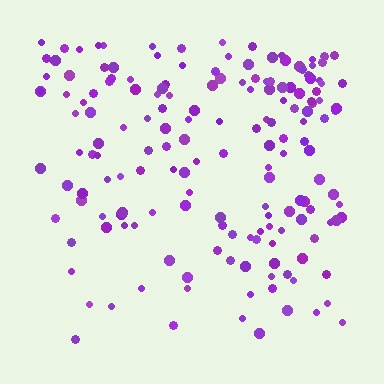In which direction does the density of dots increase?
From bottom to top, with the top side densest.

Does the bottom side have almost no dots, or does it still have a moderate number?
Still a moderate number, just noticeably fewer than the top.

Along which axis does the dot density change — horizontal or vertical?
Vertical.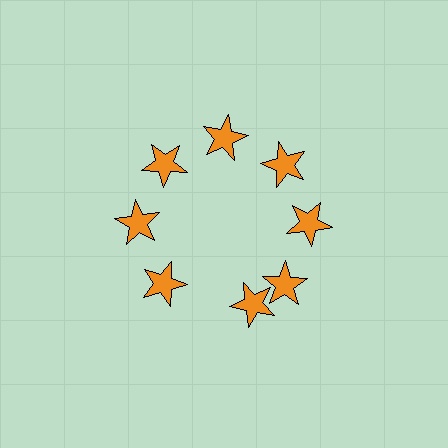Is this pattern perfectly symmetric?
No. The 8 orange stars are arranged in a ring, but one element near the 6 o'clock position is rotated out of alignment along the ring, breaking the 8-fold rotational symmetry.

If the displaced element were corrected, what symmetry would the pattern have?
It would have 8-fold rotational symmetry — the pattern would map onto itself every 45 degrees.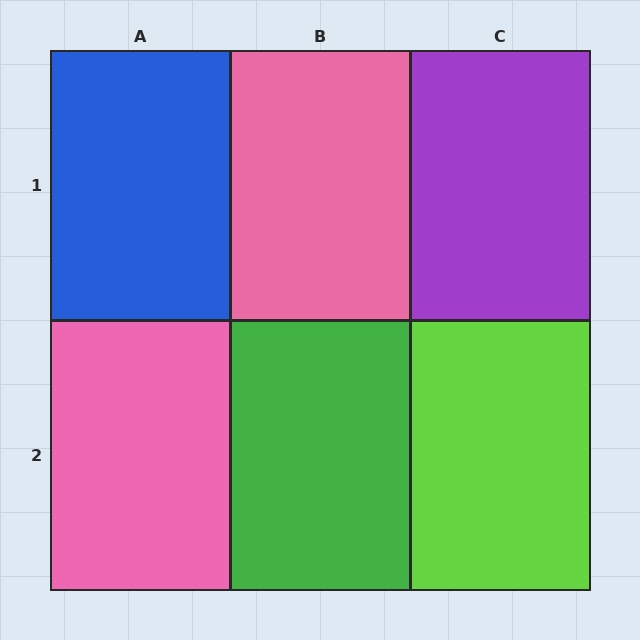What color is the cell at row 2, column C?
Lime.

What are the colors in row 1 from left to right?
Blue, pink, purple.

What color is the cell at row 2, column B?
Green.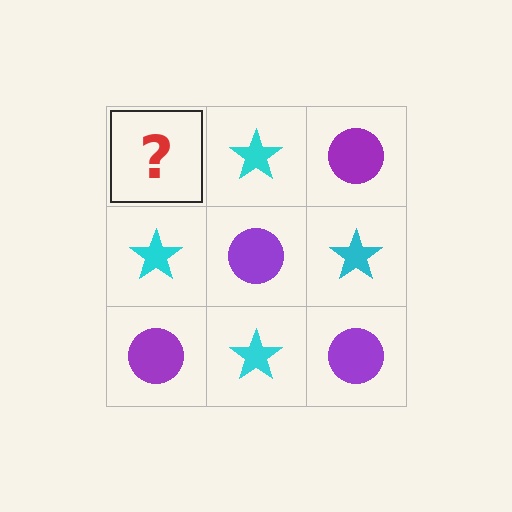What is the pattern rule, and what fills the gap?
The rule is that it alternates purple circle and cyan star in a checkerboard pattern. The gap should be filled with a purple circle.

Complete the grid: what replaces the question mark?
The question mark should be replaced with a purple circle.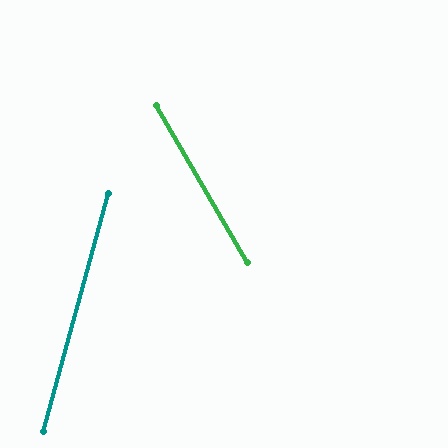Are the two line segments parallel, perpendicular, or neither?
Neither parallel nor perpendicular — they differ by about 45°.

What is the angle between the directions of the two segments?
Approximately 45 degrees.